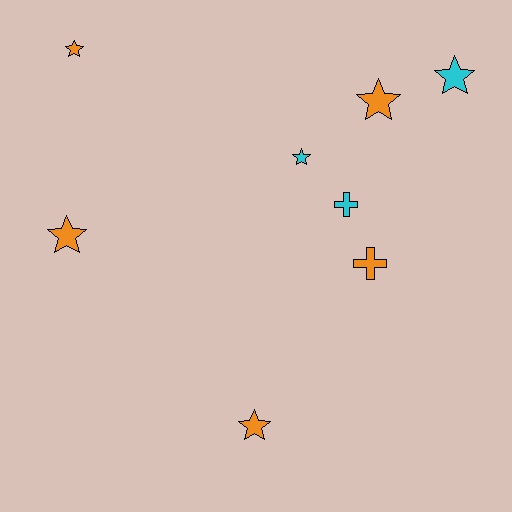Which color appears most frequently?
Orange, with 5 objects.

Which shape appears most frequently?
Star, with 6 objects.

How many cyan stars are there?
There are 2 cyan stars.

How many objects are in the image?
There are 8 objects.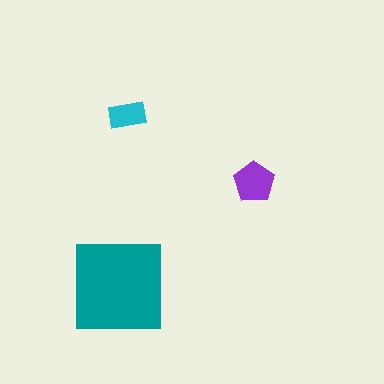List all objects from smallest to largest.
The cyan rectangle, the purple pentagon, the teal square.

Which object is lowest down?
The teal square is bottommost.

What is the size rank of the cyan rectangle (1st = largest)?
3rd.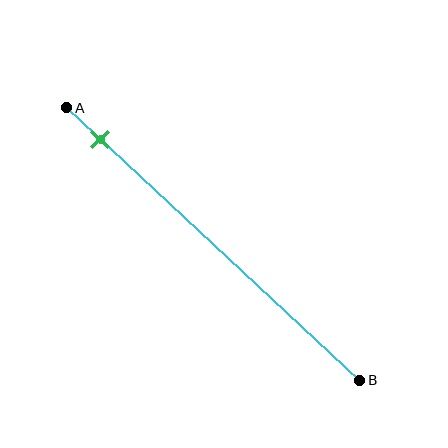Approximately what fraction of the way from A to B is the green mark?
The green mark is approximately 10% of the way from A to B.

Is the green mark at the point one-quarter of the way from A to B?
No, the mark is at about 10% from A, not at the 25% one-quarter point.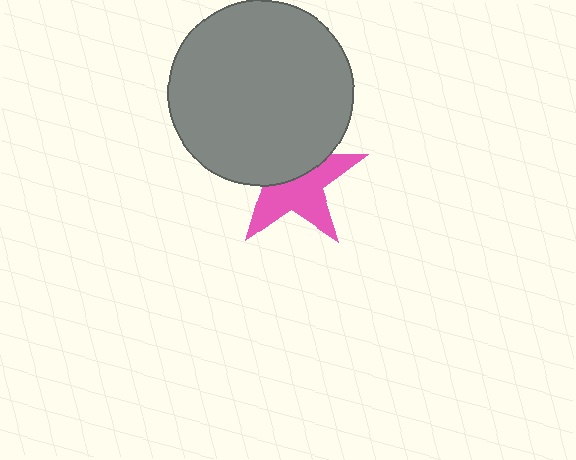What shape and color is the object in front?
The object in front is a gray circle.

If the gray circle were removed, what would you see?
You would see the complete pink star.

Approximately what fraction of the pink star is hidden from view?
Roughly 46% of the pink star is hidden behind the gray circle.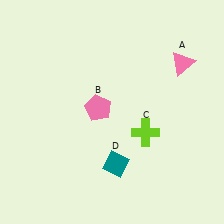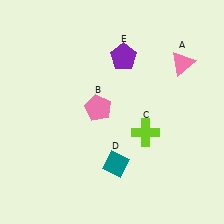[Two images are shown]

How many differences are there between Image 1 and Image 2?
There is 1 difference between the two images.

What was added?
A purple pentagon (E) was added in Image 2.